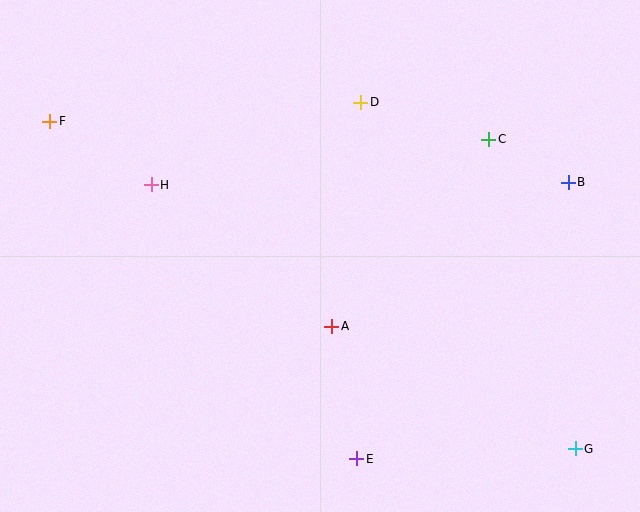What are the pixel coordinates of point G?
Point G is at (575, 449).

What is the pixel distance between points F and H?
The distance between F and H is 120 pixels.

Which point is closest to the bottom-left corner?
Point H is closest to the bottom-left corner.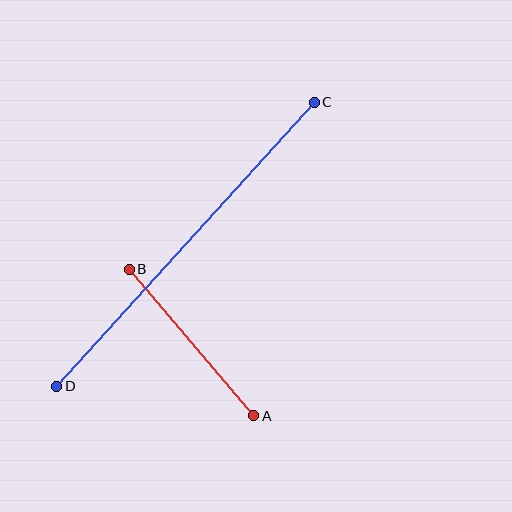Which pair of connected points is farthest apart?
Points C and D are farthest apart.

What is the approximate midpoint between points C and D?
The midpoint is at approximately (185, 244) pixels.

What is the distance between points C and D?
The distance is approximately 383 pixels.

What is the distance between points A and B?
The distance is approximately 193 pixels.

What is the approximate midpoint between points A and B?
The midpoint is at approximately (192, 342) pixels.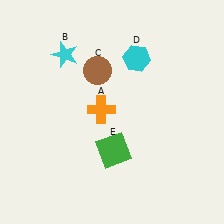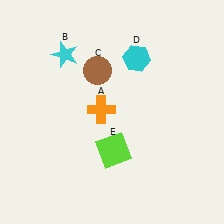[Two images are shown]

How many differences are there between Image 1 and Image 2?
There is 1 difference between the two images.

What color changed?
The square (E) changed from green in Image 1 to lime in Image 2.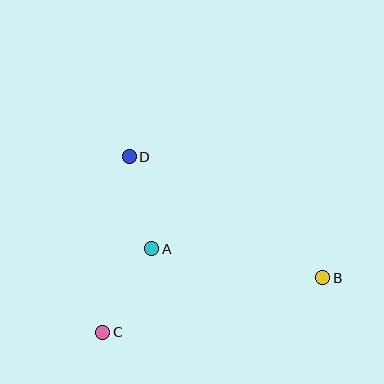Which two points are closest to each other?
Points A and D are closest to each other.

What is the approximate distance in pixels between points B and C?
The distance between B and C is approximately 227 pixels.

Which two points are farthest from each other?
Points B and D are farthest from each other.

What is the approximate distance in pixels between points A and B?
The distance between A and B is approximately 173 pixels.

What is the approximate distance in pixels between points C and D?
The distance between C and D is approximately 177 pixels.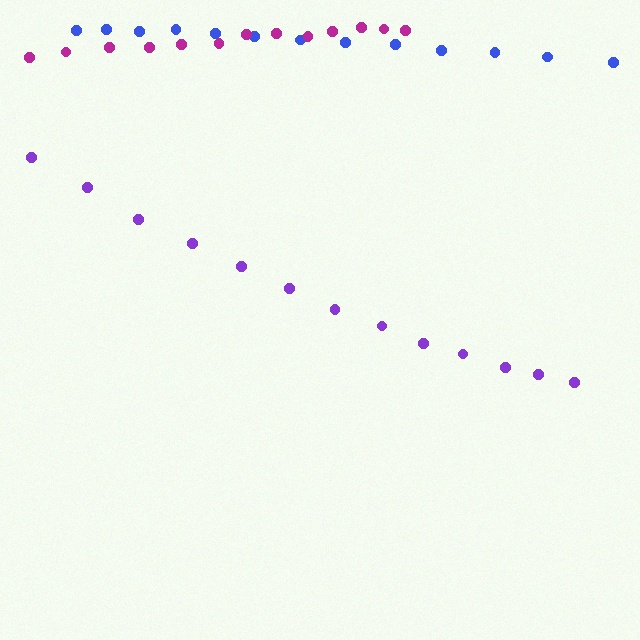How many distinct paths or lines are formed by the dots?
There are 3 distinct paths.